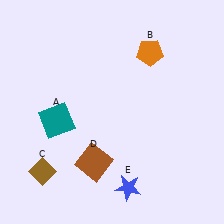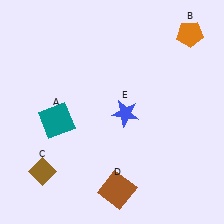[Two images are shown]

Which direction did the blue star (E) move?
The blue star (E) moved up.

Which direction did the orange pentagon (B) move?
The orange pentagon (B) moved right.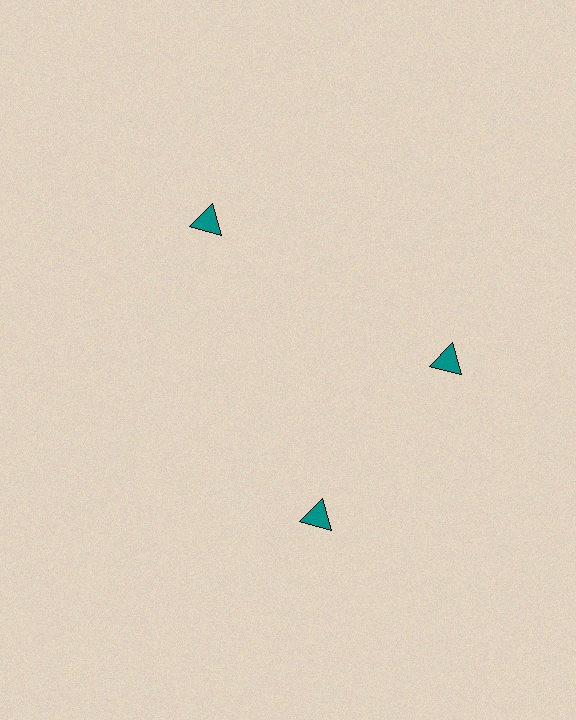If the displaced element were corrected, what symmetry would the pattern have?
It would have 3-fold rotational symmetry — the pattern would map onto itself every 120 degrees.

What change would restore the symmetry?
The symmetry would be restored by rotating it back into even spacing with its neighbors so that all 3 triangles sit at equal angles and equal distance from the center.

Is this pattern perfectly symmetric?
No. The 3 teal triangles are arranged in a ring, but one element near the 7 o'clock position is rotated out of alignment along the ring, breaking the 3-fold rotational symmetry.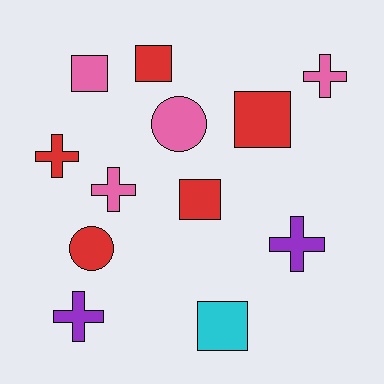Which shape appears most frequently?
Cross, with 5 objects.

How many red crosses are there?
There is 1 red cross.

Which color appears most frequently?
Red, with 5 objects.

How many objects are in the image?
There are 12 objects.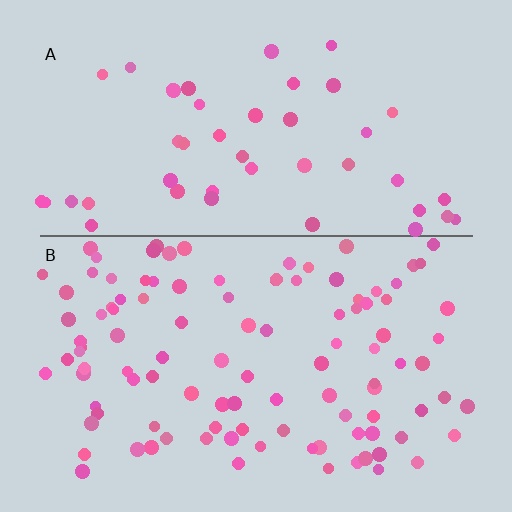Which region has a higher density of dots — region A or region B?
B (the bottom).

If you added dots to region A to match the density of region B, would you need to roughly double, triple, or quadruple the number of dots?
Approximately double.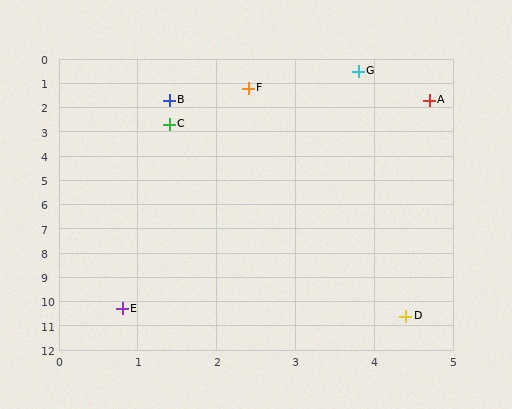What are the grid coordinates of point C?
Point C is at approximately (1.4, 2.7).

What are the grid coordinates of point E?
Point E is at approximately (0.8, 10.3).